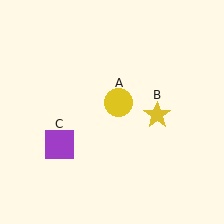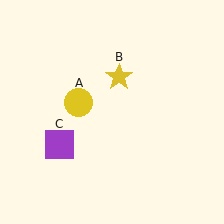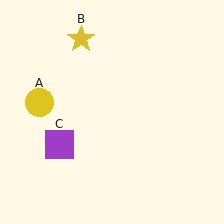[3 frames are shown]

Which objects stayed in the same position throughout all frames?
Purple square (object C) remained stationary.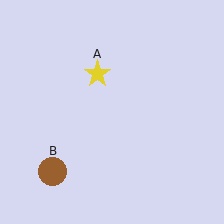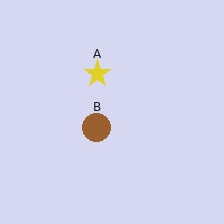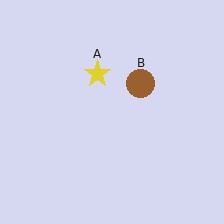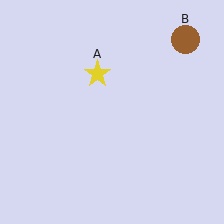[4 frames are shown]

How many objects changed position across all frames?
1 object changed position: brown circle (object B).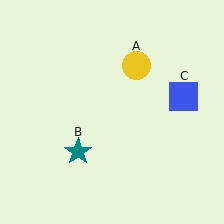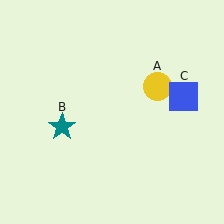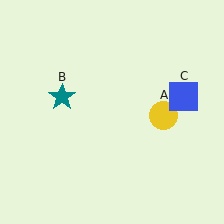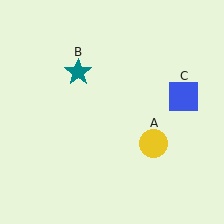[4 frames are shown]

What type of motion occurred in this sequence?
The yellow circle (object A), teal star (object B) rotated clockwise around the center of the scene.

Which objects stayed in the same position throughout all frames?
Blue square (object C) remained stationary.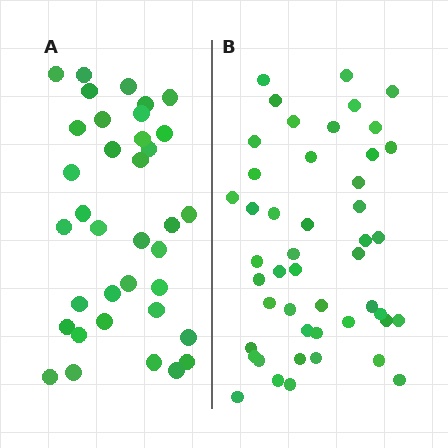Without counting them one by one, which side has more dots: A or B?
Region B (the right region) has more dots.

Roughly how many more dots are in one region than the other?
Region B has roughly 12 or so more dots than region A.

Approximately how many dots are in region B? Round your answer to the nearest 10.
About 50 dots. (The exact count is 47, which rounds to 50.)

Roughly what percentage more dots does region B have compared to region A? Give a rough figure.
About 30% more.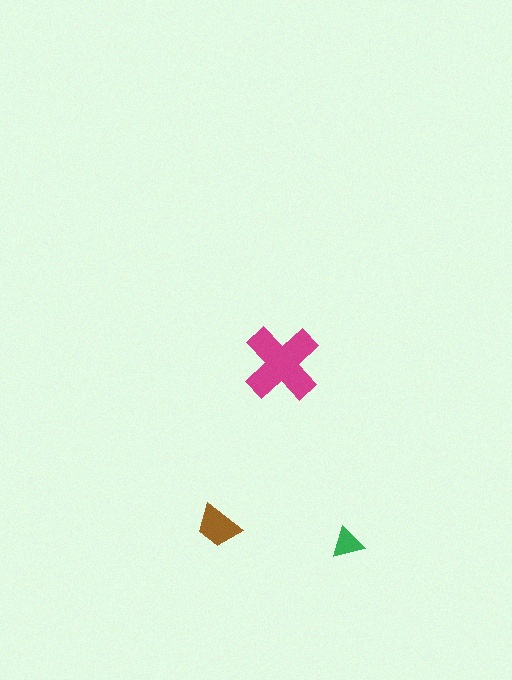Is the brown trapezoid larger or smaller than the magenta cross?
Smaller.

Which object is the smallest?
The green triangle.